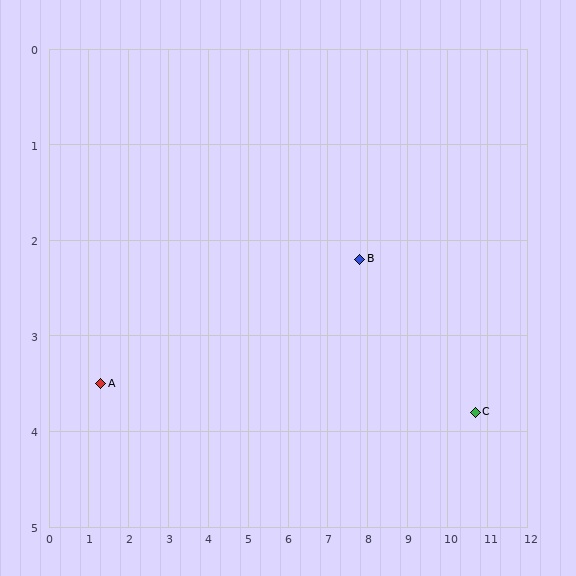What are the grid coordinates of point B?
Point B is at approximately (7.8, 2.2).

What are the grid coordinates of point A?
Point A is at approximately (1.3, 3.5).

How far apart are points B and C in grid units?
Points B and C are about 3.3 grid units apart.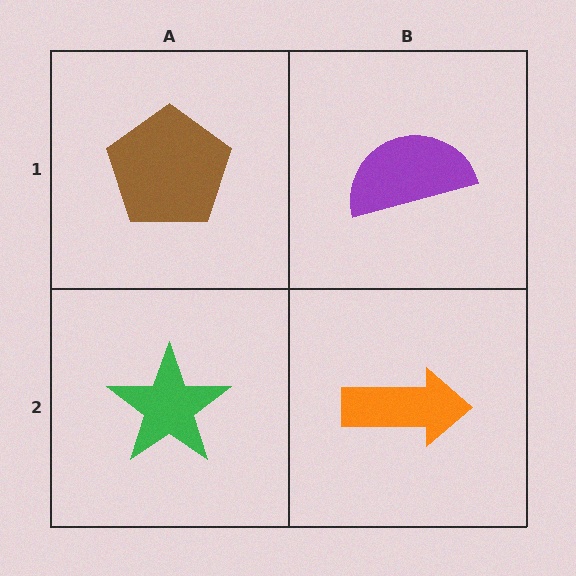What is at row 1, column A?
A brown pentagon.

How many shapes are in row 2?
2 shapes.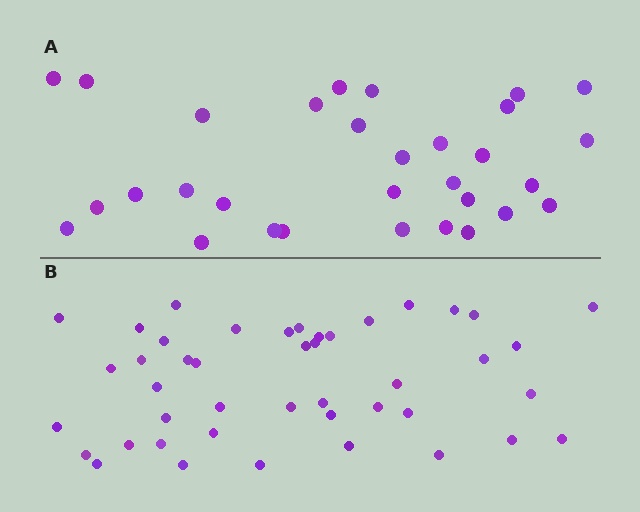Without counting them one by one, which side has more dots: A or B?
Region B (the bottom region) has more dots.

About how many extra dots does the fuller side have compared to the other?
Region B has approximately 15 more dots than region A.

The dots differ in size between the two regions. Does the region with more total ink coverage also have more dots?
No. Region A has more total ink coverage because its dots are larger, but region B actually contains more individual dots. Total area can be misleading — the number of items is what matters here.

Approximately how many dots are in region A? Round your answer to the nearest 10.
About 30 dots. (The exact count is 31, which rounds to 30.)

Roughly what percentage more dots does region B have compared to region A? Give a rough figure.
About 40% more.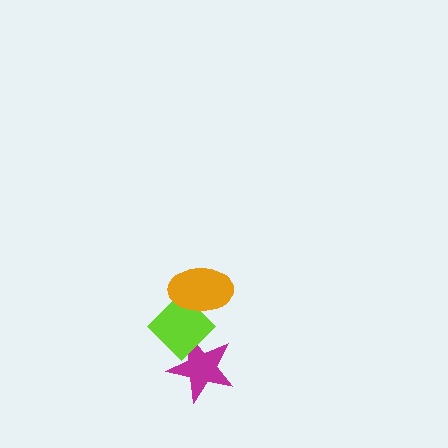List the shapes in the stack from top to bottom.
From top to bottom: the orange ellipse, the lime diamond, the magenta star.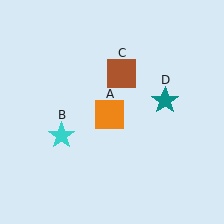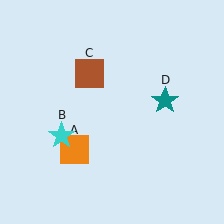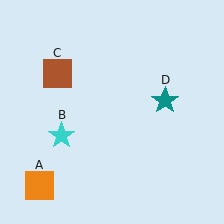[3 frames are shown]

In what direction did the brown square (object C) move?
The brown square (object C) moved left.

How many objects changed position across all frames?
2 objects changed position: orange square (object A), brown square (object C).